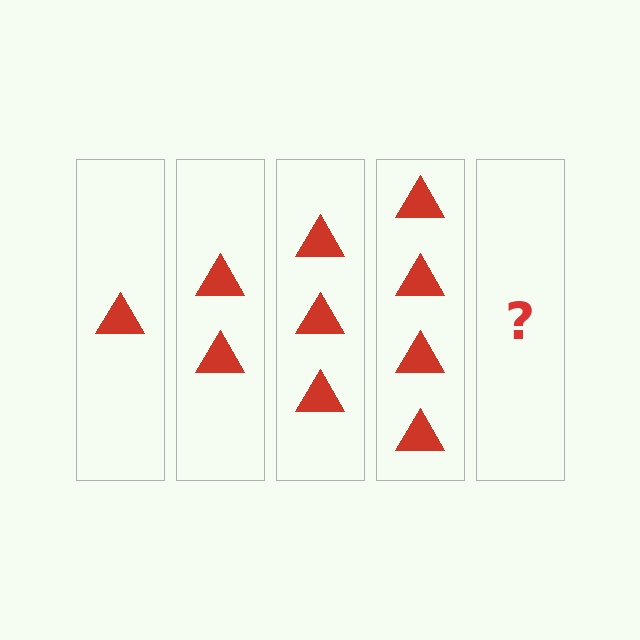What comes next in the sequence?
The next element should be 5 triangles.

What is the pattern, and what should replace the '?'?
The pattern is that each step adds one more triangle. The '?' should be 5 triangles.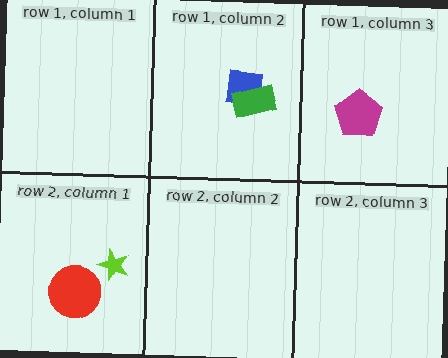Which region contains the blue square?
The row 1, column 2 region.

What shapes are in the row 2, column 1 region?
The red circle, the lime star.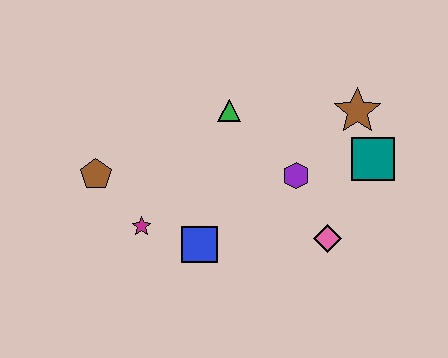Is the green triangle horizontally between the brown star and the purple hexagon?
No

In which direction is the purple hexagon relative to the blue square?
The purple hexagon is to the right of the blue square.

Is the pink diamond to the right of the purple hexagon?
Yes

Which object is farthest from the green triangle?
The pink diamond is farthest from the green triangle.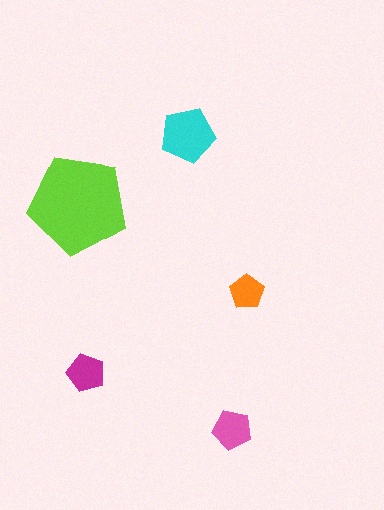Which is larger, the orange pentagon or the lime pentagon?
The lime one.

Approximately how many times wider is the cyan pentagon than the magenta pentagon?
About 1.5 times wider.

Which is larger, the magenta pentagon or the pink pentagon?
The pink one.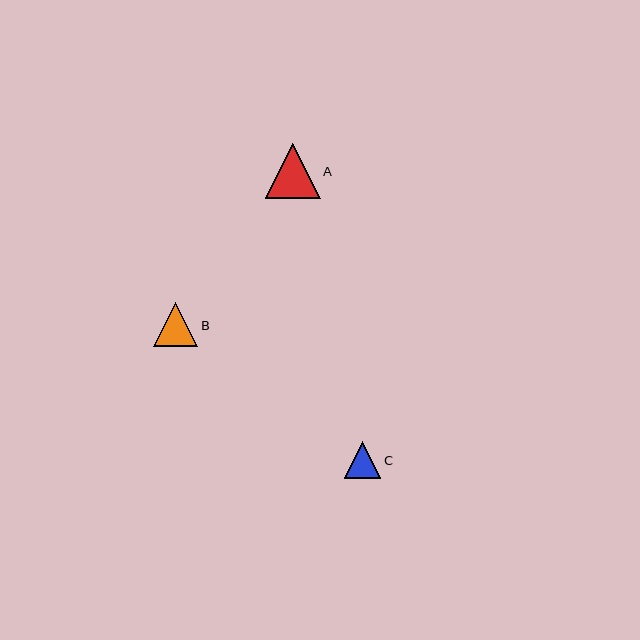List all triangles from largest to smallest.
From largest to smallest: A, B, C.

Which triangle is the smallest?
Triangle C is the smallest with a size of approximately 37 pixels.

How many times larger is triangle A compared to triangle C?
Triangle A is approximately 1.5 times the size of triangle C.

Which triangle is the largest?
Triangle A is the largest with a size of approximately 55 pixels.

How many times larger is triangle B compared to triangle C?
Triangle B is approximately 1.2 times the size of triangle C.